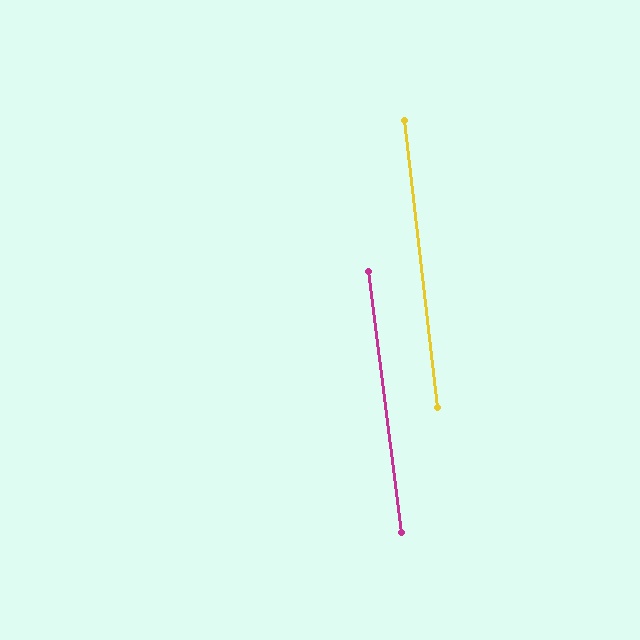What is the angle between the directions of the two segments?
Approximately 1 degree.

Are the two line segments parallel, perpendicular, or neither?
Parallel — their directions differ by only 0.6°.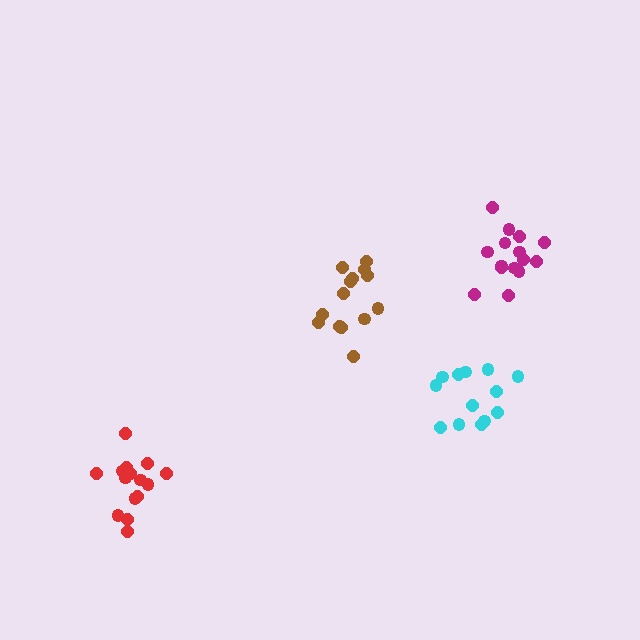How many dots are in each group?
Group 1: 16 dots, Group 2: 15 dots, Group 3: 13 dots, Group 4: 14 dots (58 total).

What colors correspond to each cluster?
The clusters are colored: red, magenta, cyan, brown.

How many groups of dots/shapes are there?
There are 4 groups.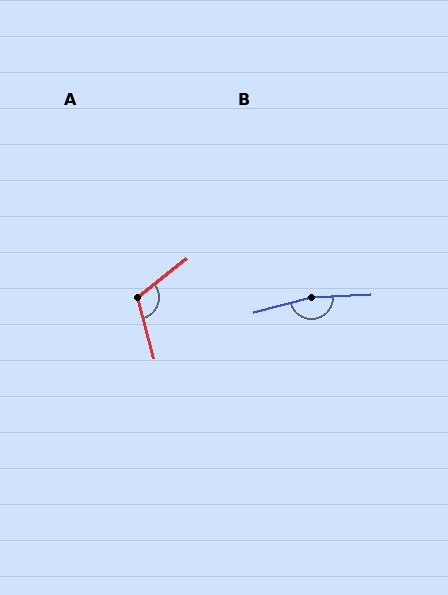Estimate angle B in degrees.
Approximately 168 degrees.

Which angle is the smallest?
A, at approximately 114 degrees.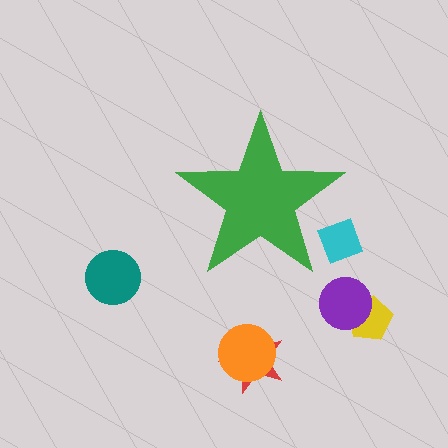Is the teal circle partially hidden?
No, the teal circle is fully visible.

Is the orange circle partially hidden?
No, the orange circle is fully visible.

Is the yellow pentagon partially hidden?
No, the yellow pentagon is fully visible.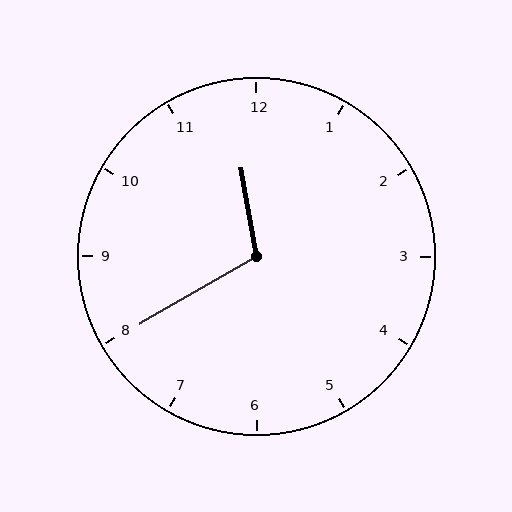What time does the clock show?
11:40.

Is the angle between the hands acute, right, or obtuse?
It is obtuse.